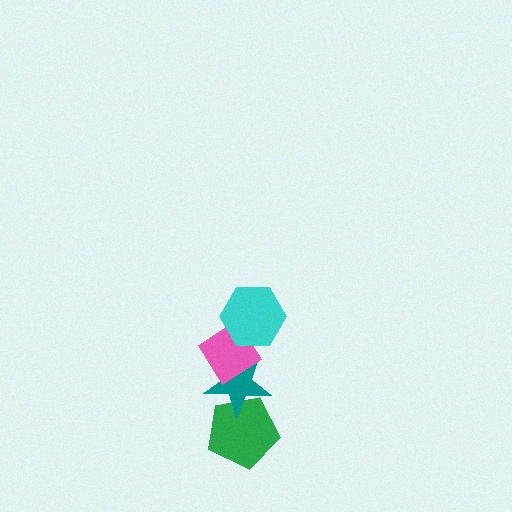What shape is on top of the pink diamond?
The cyan hexagon is on top of the pink diamond.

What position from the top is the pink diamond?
The pink diamond is 2nd from the top.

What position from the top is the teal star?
The teal star is 3rd from the top.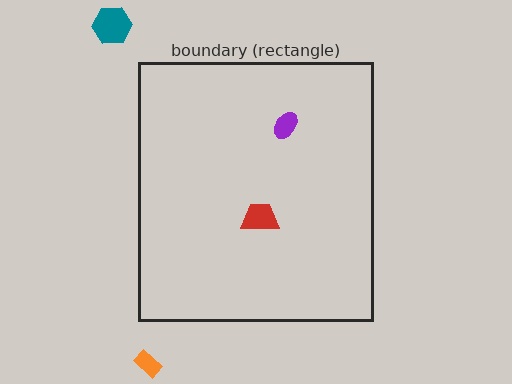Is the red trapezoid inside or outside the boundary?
Inside.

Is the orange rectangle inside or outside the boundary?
Outside.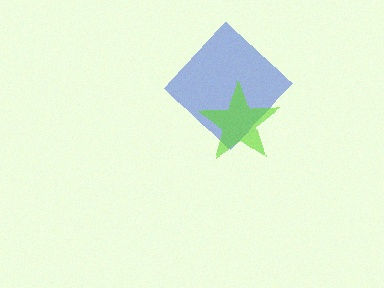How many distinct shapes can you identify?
There are 2 distinct shapes: a blue diamond, a lime star.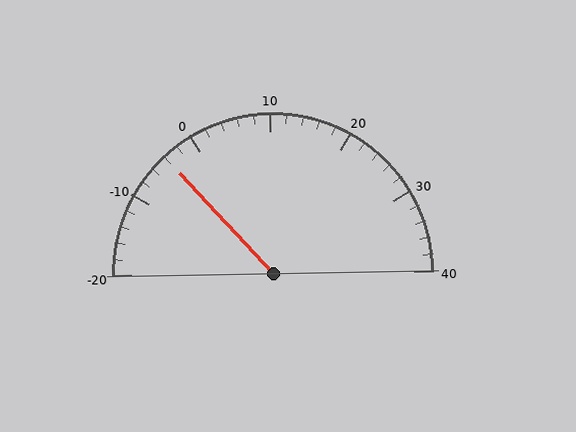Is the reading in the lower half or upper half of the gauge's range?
The reading is in the lower half of the range (-20 to 40).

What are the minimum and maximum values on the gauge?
The gauge ranges from -20 to 40.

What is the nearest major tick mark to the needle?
The nearest major tick mark is 0.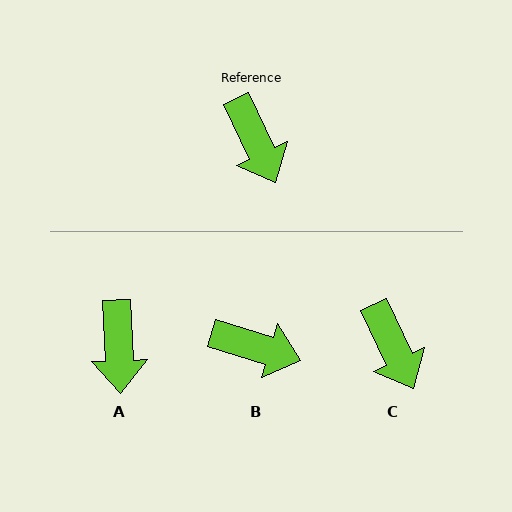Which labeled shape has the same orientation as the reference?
C.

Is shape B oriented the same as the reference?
No, it is off by about 48 degrees.